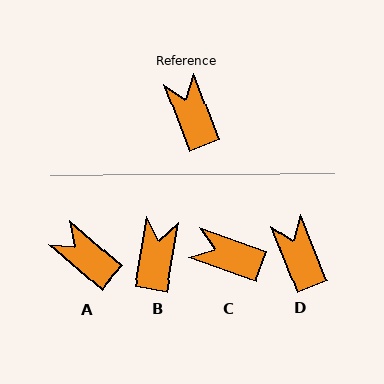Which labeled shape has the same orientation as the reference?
D.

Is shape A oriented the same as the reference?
No, it is off by about 28 degrees.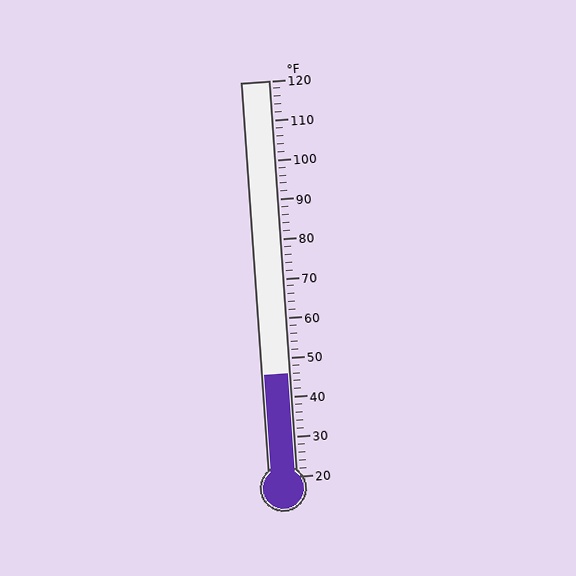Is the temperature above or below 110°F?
The temperature is below 110°F.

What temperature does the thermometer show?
The thermometer shows approximately 46°F.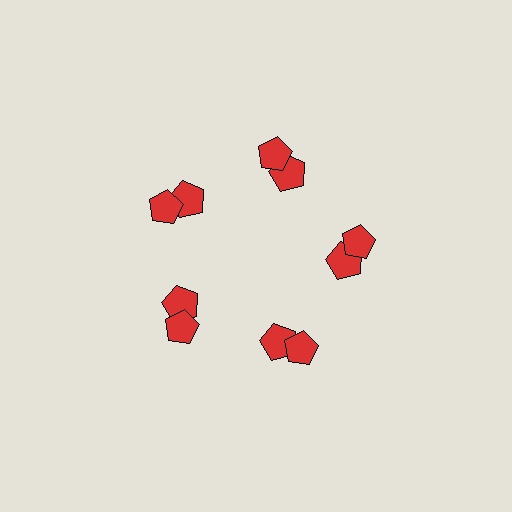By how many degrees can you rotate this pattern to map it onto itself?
The pattern maps onto itself every 72 degrees of rotation.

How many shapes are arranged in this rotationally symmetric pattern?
There are 10 shapes, arranged in 5 groups of 2.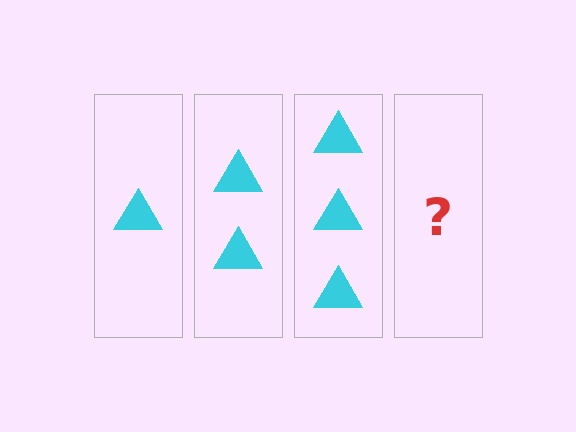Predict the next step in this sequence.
The next step is 4 triangles.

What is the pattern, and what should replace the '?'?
The pattern is that each step adds one more triangle. The '?' should be 4 triangles.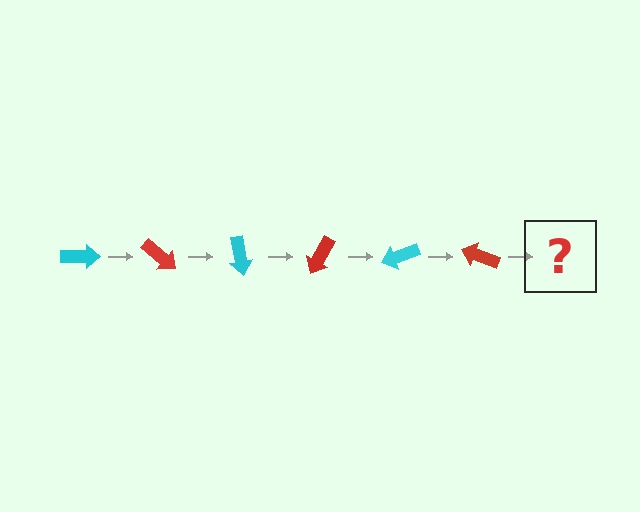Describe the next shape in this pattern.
It should be a cyan arrow, rotated 240 degrees from the start.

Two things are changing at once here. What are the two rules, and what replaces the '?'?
The two rules are that it rotates 40 degrees each step and the color cycles through cyan and red. The '?' should be a cyan arrow, rotated 240 degrees from the start.